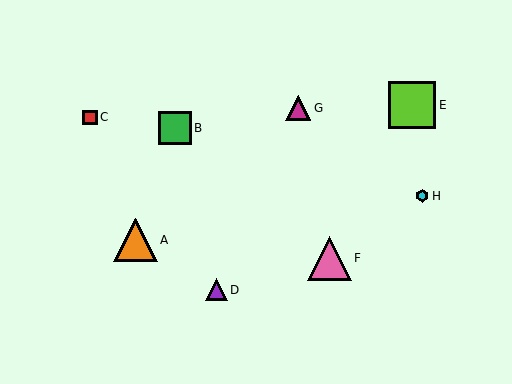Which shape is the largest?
The lime square (labeled E) is the largest.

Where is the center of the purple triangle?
The center of the purple triangle is at (217, 290).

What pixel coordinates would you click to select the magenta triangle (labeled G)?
Click at (298, 108) to select the magenta triangle G.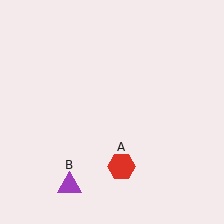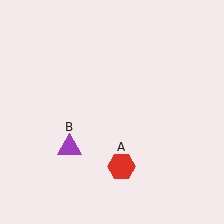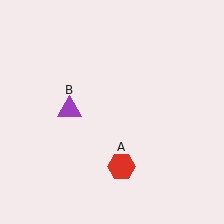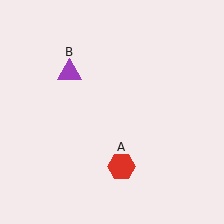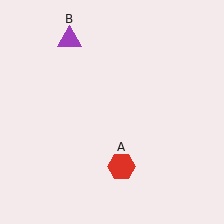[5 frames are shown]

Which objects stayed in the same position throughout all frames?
Red hexagon (object A) remained stationary.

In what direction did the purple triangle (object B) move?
The purple triangle (object B) moved up.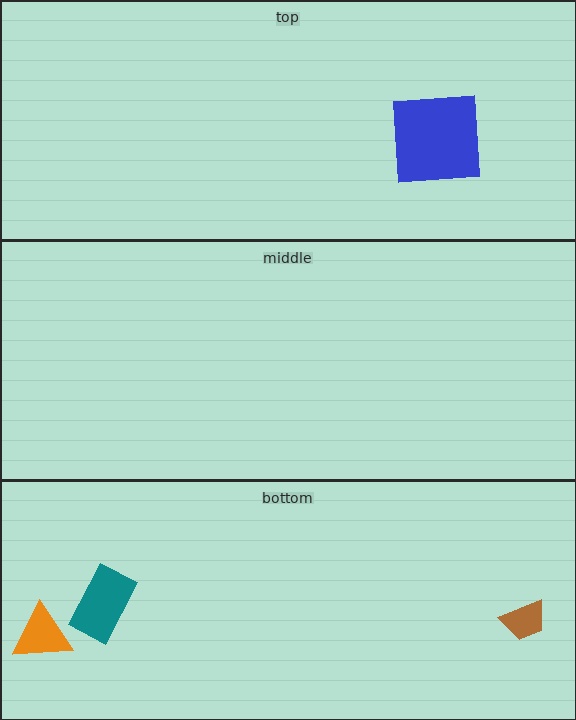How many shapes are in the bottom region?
3.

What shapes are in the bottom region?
The teal rectangle, the brown trapezoid, the orange triangle.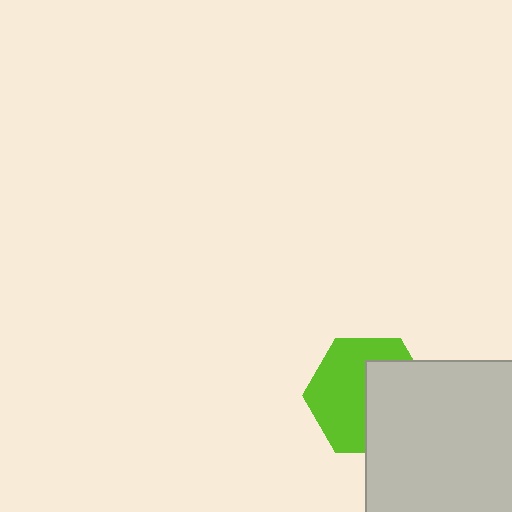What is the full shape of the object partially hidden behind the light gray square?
The partially hidden object is a lime hexagon.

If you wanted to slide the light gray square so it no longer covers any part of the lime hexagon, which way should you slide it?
Slide it right — that is the most direct way to separate the two shapes.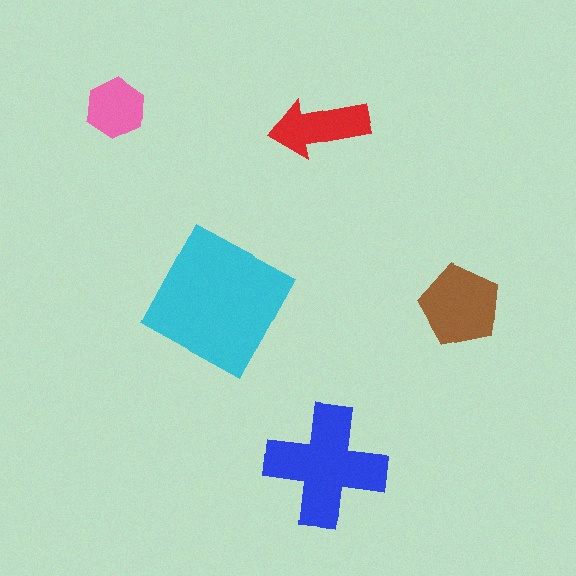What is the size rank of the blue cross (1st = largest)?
2nd.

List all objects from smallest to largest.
The pink hexagon, the red arrow, the brown pentagon, the blue cross, the cyan square.